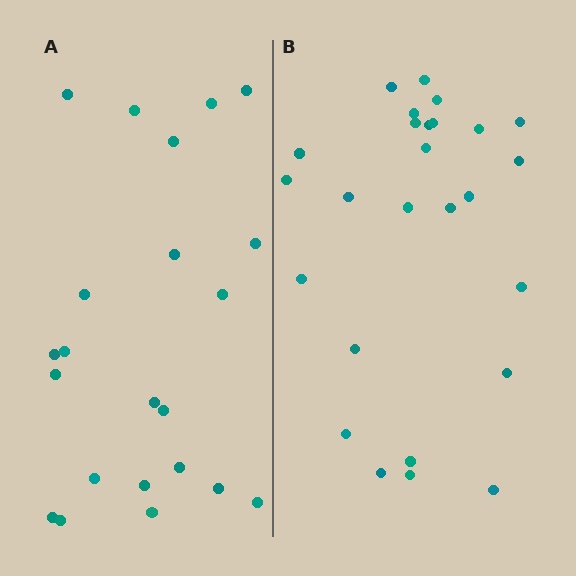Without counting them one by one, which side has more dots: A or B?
Region B (the right region) has more dots.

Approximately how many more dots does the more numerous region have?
Region B has about 4 more dots than region A.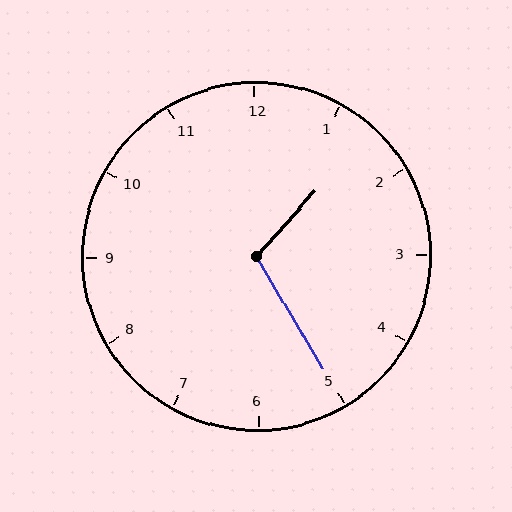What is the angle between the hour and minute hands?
Approximately 108 degrees.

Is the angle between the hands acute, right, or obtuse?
It is obtuse.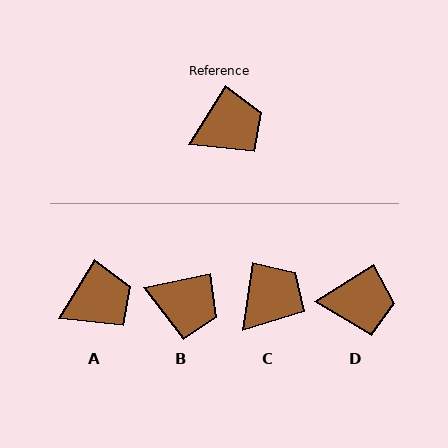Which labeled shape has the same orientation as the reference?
A.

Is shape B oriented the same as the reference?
No, it is off by about 46 degrees.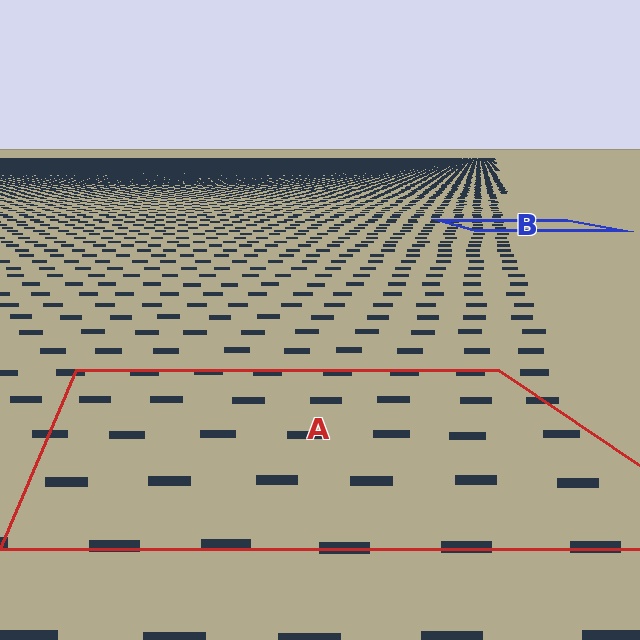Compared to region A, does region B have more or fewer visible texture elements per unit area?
Region B has more texture elements per unit area — they are packed more densely because it is farther away.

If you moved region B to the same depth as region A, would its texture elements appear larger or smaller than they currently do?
They would appear larger. At a closer depth, the same texture elements are projected at a bigger on-screen size.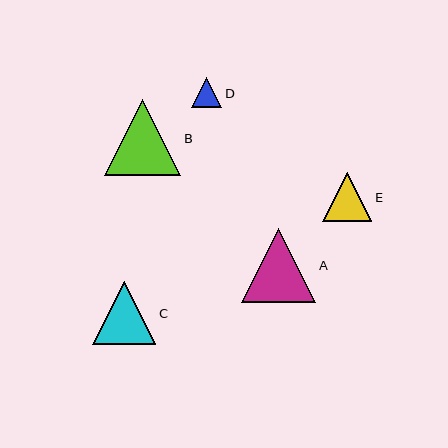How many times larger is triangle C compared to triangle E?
Triangle C is approximately 1.3 times the size of triangle E.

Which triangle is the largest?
Triangle B is the largest with a size of approximately 77 pixels.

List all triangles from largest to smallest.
From largest to smallest: B, A, C, E, D.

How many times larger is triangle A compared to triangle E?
Triangle A is approximately 1.5 times the size of triangle E.